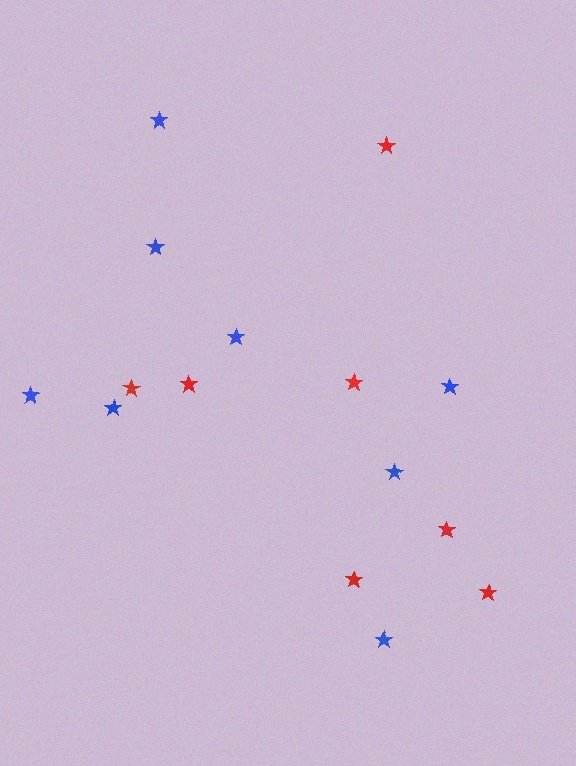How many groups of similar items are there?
There are 2 groups: one group of blue stars (8) and one group of red stars (7).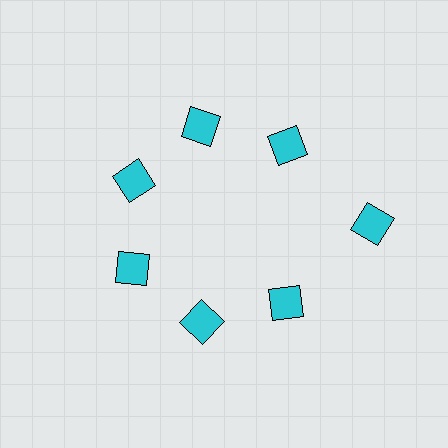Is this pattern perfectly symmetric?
No. The 7 cyan diamonds are arranged in a ring, but one element near the 3 o'clock position is pushed outward from the center, breaking the 7-fold rotational symmetry.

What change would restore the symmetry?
The symmetry would be restored by moving it inward, back onto the ring so that all 7 diamonds sit at equal angles and equal distance from the center.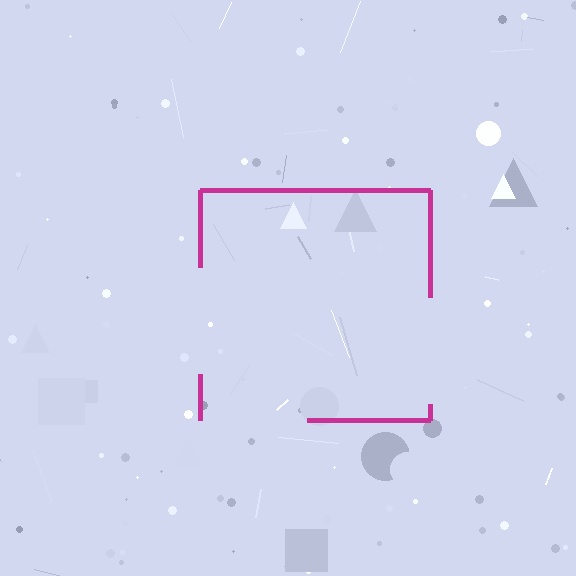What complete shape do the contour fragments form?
The contour fragments form a square.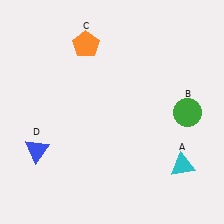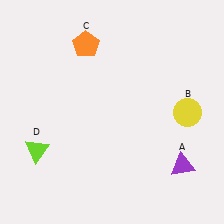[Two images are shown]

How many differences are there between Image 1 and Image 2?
There are 3 differences between the two images.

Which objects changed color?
A changed from cyan to purple. B changed from green to yellow. D changed from blue to lime.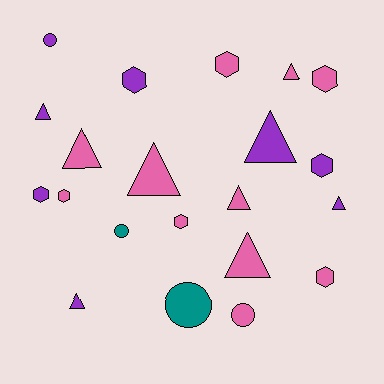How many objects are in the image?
There are 21 objects.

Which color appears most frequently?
Pink, with 11 objects.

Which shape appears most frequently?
Triangle, with 9 objects.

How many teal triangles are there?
There are no teal triangles.